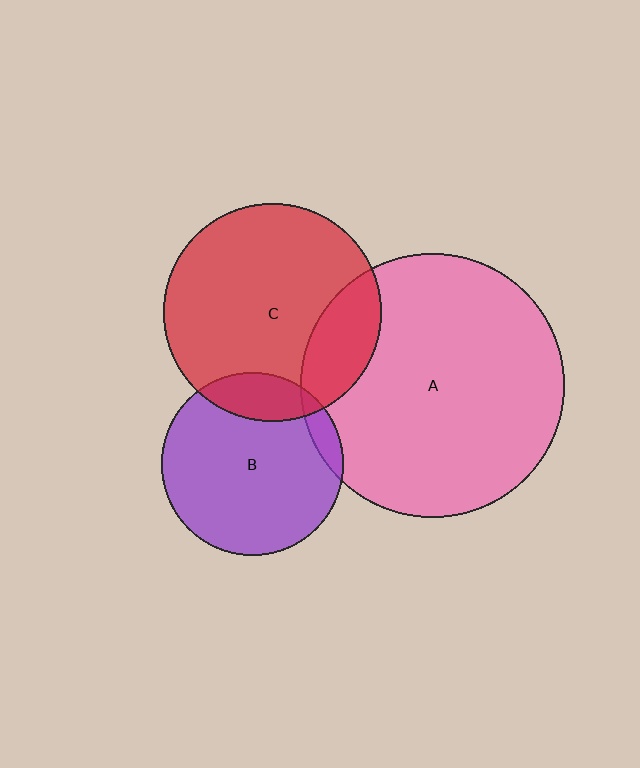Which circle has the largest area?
Circle A (pink).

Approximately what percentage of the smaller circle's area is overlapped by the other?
Approximately 20%.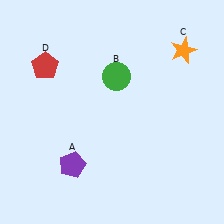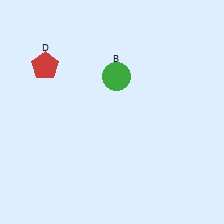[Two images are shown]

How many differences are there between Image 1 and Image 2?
There are 2 differences between the two images.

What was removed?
The orange star (C), the purple pentagon (A) were removed in Image 2.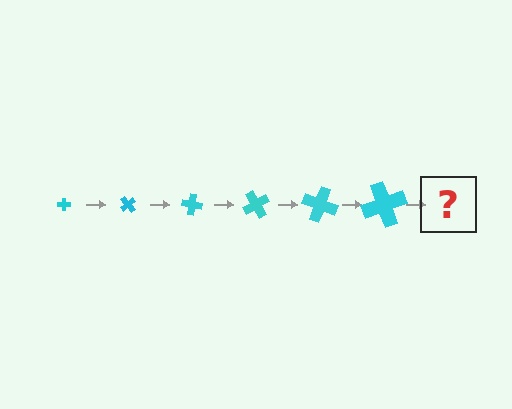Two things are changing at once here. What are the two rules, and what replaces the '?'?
The two rules are that the cross grows larger each step and it rotates 50 degrees each step. The '?' should be a cross, larger than the previous one and rotated 300 degrees from the start.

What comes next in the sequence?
The next element should be a cross, larger than the previous one and rotated 300 degrees from the start.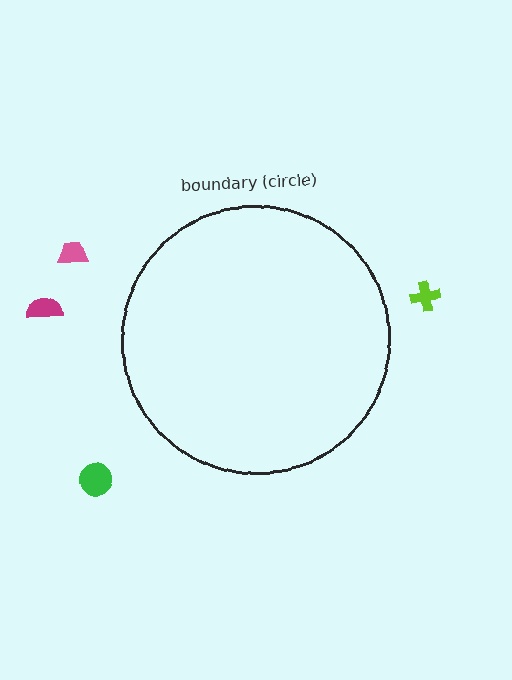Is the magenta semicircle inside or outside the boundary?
Outside.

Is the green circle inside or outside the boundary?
Outside.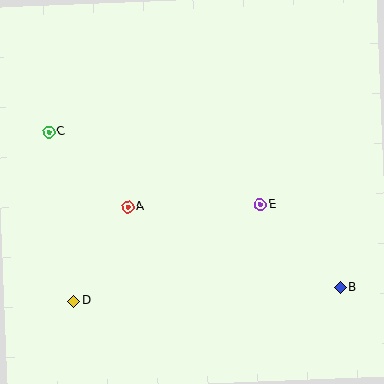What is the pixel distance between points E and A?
The distance between E and A is 133 pixels.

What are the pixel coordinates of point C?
Point C is at (49, 132).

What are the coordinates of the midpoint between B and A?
The midpoint between B and A is at (234, 247).